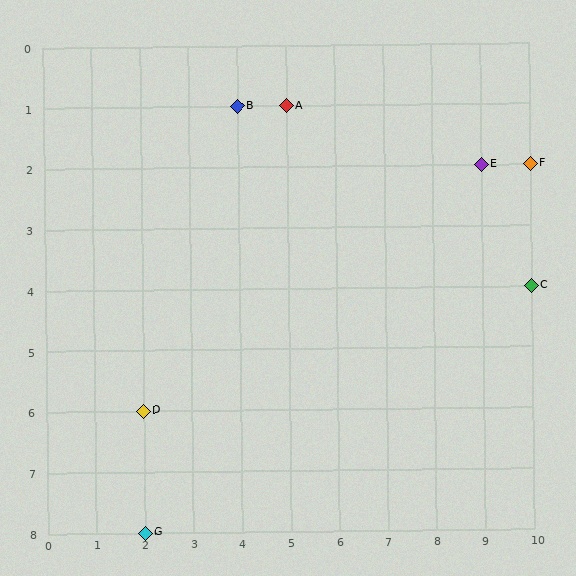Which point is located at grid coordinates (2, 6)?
Point D is at (2, 6).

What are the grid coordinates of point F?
Point F is at grid coordinates (10, 2).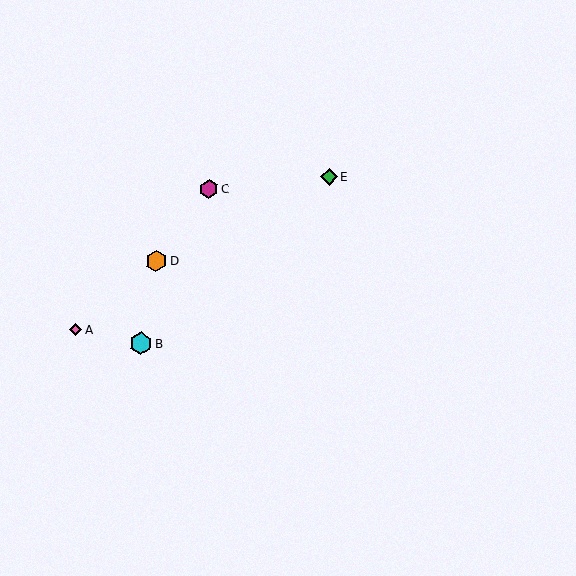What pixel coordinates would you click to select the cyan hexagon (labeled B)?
Click at (141, 344) to select the cyan hexagon B.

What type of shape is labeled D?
Shape D is an orange hexagon.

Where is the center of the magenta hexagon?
The center of the magenta hexagon is at (209, 189).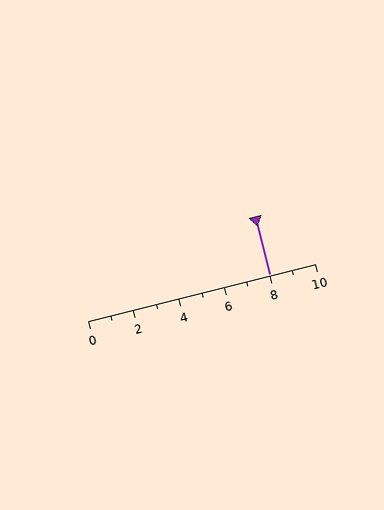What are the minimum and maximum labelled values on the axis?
The axis runs from 0 to 10.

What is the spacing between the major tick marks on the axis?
The major ticks are spaced 2 apart.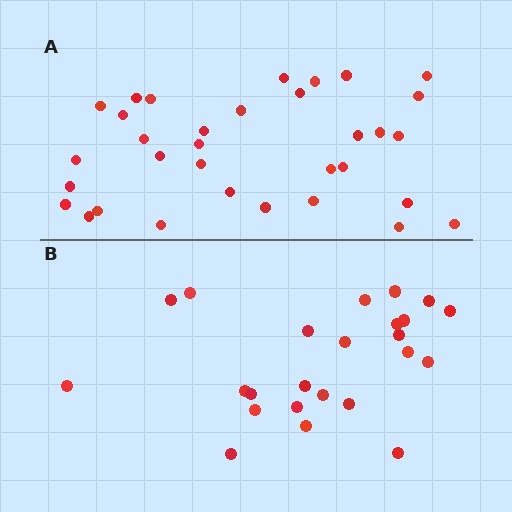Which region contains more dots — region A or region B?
Region A (the top region) has more dots.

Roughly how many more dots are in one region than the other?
Region A has roughly 8 or so more dots than region B.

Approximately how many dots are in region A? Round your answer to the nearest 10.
About 30 dots. (The exact count is 33, which rounds to 30.)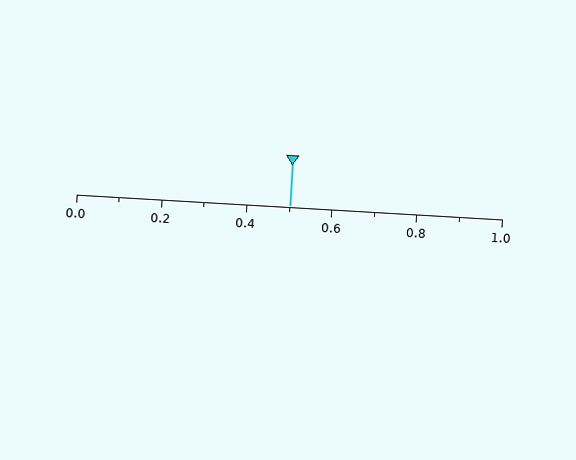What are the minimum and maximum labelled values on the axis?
The axis runs from 0.0 to 1.0.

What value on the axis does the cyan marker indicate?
The marker indicates approximately 0.5.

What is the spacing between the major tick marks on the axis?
The major ticks are spaced 0.2 apart.